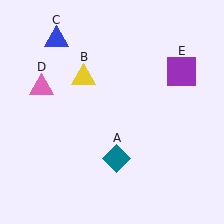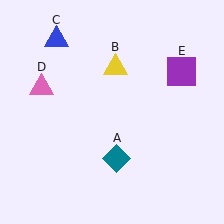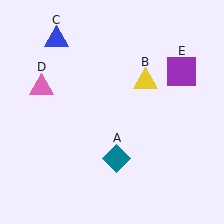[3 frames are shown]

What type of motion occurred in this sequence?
The yellow triangle (object B) rotated clockwise around the center of the scene.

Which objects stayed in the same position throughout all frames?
Teal diamond (object A) and blue triangle (object C) and pink triangle (object D) and purple square (object E) remained stationary.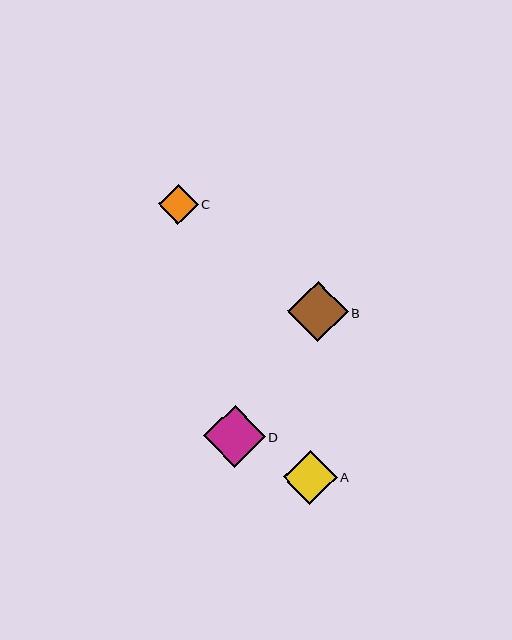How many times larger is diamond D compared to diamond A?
Diamond D is approximately 1.2 times the size of diamond A.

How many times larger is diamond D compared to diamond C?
Diamond D is approximately 1.6 times the size of diamond C.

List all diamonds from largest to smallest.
From largest to smallest: D, B, A, C.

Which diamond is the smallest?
Diamond C is the smallest with a size of approximately 40 pixels.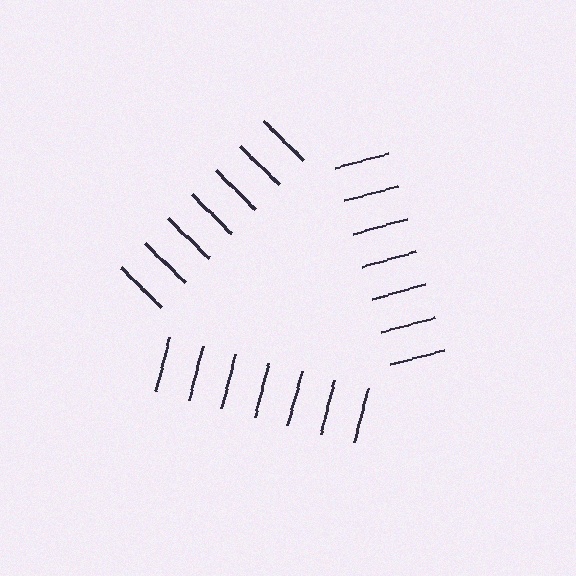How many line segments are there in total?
21 — 7 along each of the 3 edges.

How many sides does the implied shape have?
3 sides — the line-ends trace a triangle.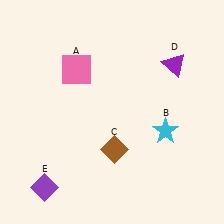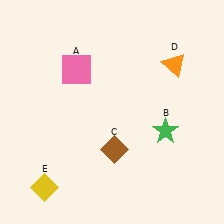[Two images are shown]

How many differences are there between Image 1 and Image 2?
There are 3 differences between the two images.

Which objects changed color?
B changed from cyan to green. D changed from purple to orange. E changed from purple to yellow.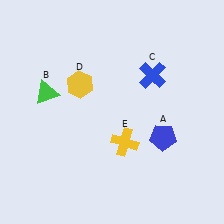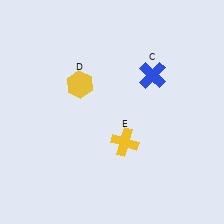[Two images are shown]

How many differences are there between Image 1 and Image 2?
There are 2 differences between the two images.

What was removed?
The blue pentagon (A), the green triangle (B) were removed in Image 2.